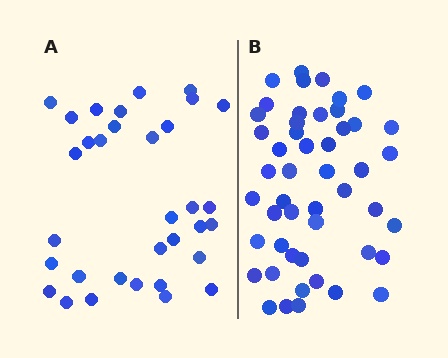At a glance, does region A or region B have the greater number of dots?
Region B (the right region) has more dots.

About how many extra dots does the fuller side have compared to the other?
Region B has approximately 15 more dots than region A.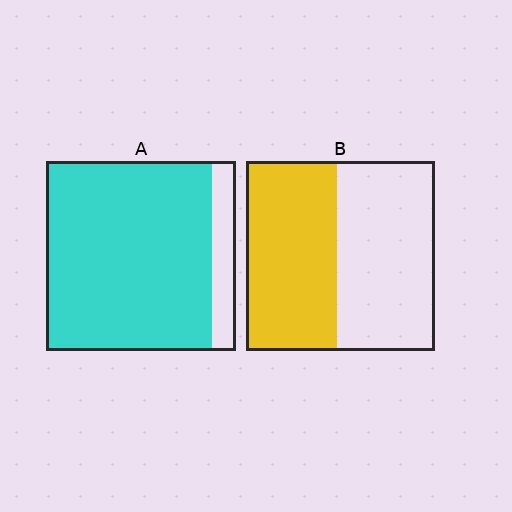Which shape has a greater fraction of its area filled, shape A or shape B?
Shape A.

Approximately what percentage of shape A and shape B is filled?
A is approximately 85% and B is approximately 50%.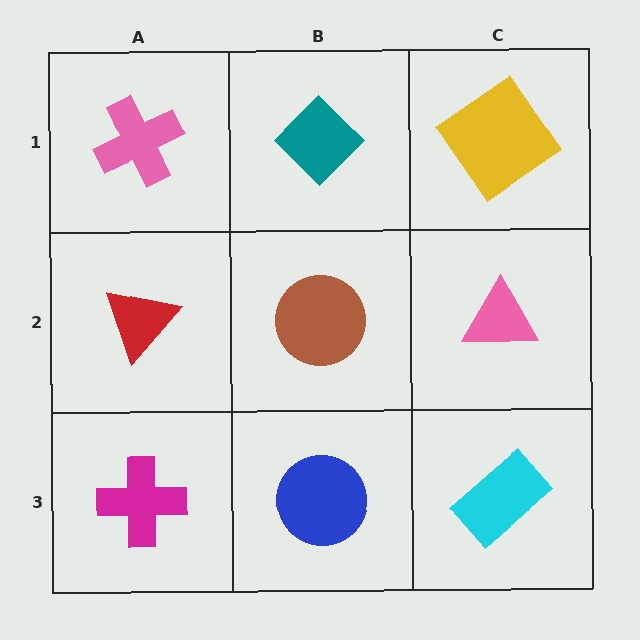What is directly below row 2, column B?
A blue circle.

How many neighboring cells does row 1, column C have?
2.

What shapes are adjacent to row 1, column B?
A brown circle (row 2, column B), a pink cross (row 1, column A), a yellow diamond (row 1, column C).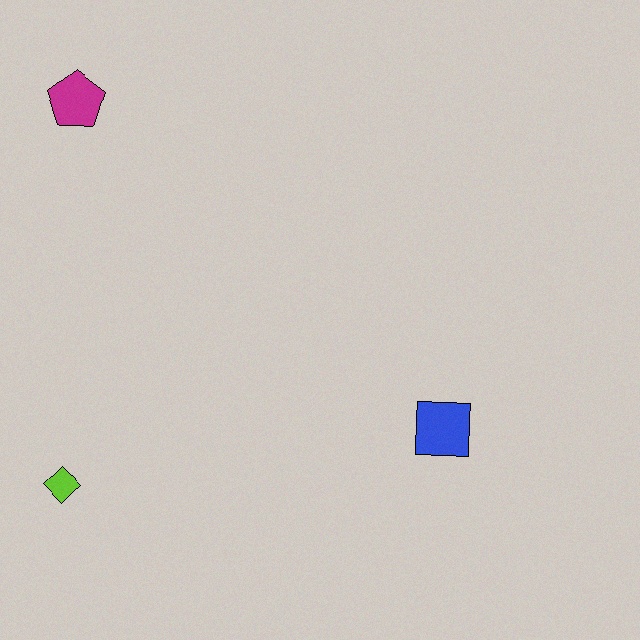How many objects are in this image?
There are 3 objects.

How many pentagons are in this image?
There is 1 pentagon.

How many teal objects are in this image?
There are no teal objects.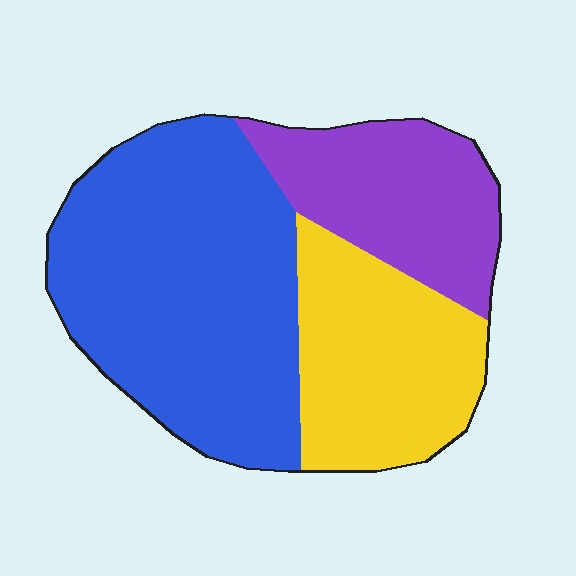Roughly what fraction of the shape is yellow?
Yellow takes up between a sixth and a third of the shape.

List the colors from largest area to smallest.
From largest to smallest: blue, yellow, purple.